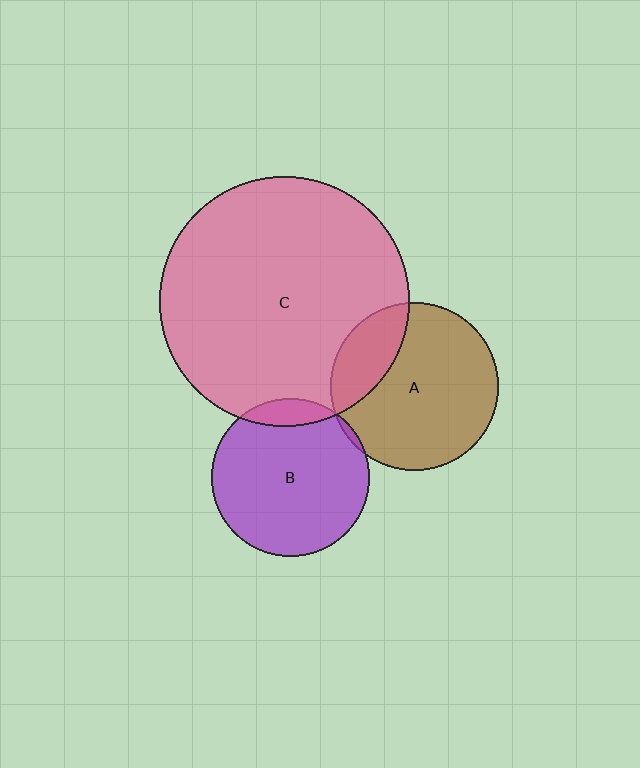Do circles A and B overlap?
Yes.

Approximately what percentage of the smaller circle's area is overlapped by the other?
Approximately 5%.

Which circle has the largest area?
Circle C (pink).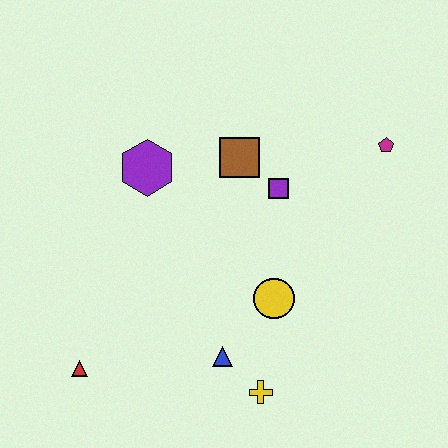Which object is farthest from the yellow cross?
The magenta pentagon is farthest from the yellow cross.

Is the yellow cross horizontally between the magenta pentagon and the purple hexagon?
Yes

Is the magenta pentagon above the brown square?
Yes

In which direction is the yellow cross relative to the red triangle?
The yellow cross is to the right of the red triangle.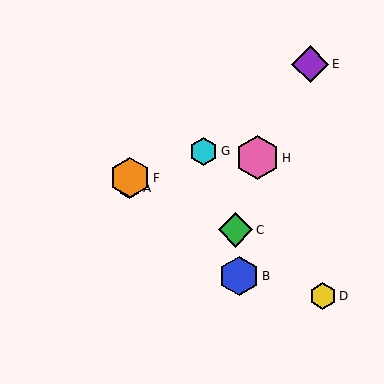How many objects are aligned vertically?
2 objects (A, F) are aligned vertically.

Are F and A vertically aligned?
Yes, both are at x≈130.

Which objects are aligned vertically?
Objects A, F are aligned vertically.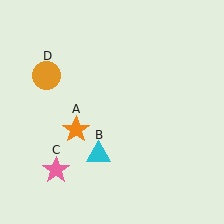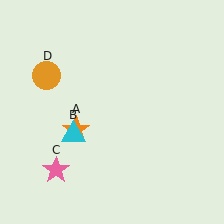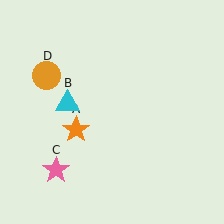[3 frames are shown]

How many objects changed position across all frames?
1 object changed position: cyan triangle (object B).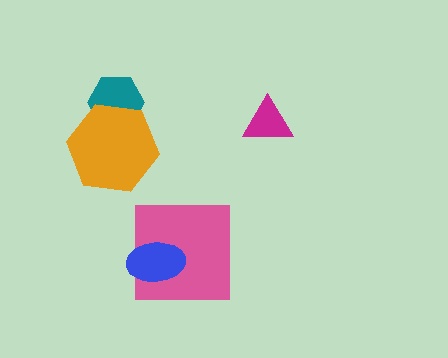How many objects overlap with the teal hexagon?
1 object overlaps with the teal hexagon.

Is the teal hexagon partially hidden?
Yes, it is partially covered by another shape.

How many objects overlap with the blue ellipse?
1 object overlaps with the blue ellipse.